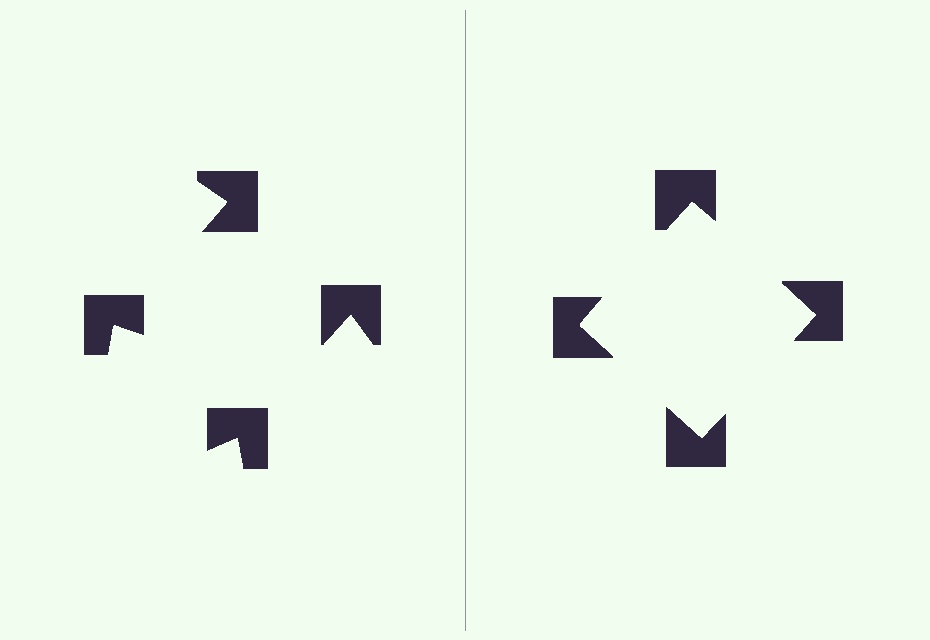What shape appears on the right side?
An illusory square.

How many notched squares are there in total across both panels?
8 — 4 on each side.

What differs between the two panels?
The notched squares are positioned identically on both sides; only the wedge orientations differ. On the right they align to a square; on the left they are misaligned.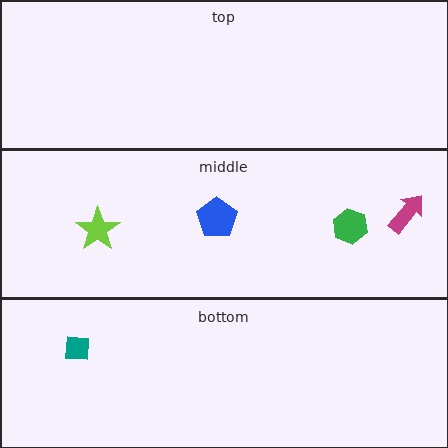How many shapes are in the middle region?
4.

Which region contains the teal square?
The bottom region.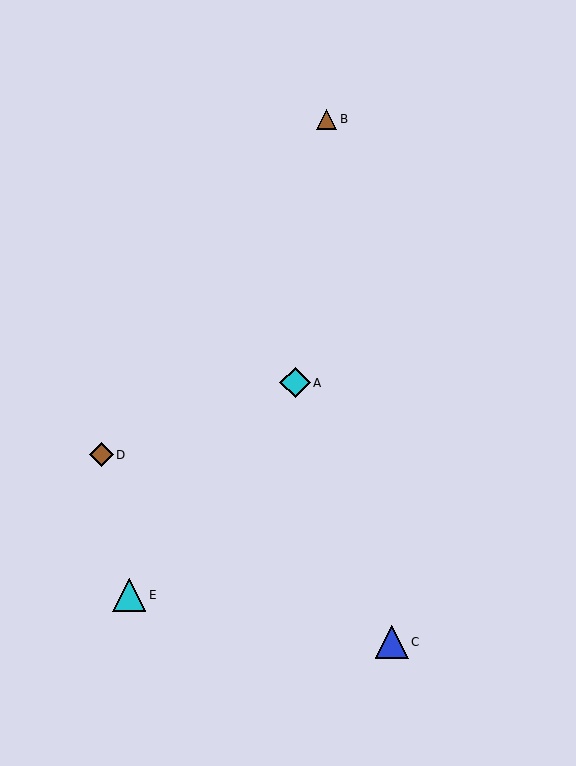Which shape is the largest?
The blue triangle (labeled C) is the largest.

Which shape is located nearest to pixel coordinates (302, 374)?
The cyan diamond (labeled A) at (295, 383) is nearest to that location.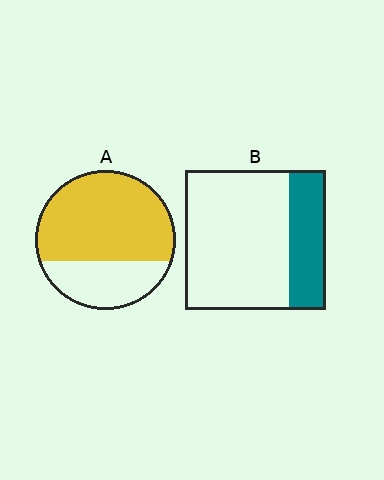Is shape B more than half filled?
No.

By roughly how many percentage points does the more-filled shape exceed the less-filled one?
By roughly 45 percentage points (A over B).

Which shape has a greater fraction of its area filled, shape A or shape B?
Shape A.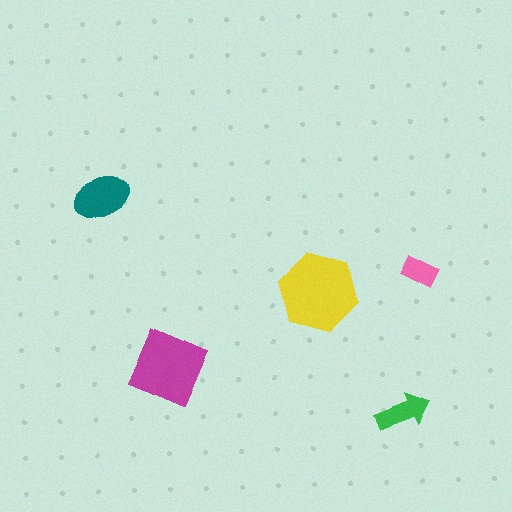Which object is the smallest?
The pink rectangle.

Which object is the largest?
The yellow hexagon.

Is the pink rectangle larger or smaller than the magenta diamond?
Smaller.